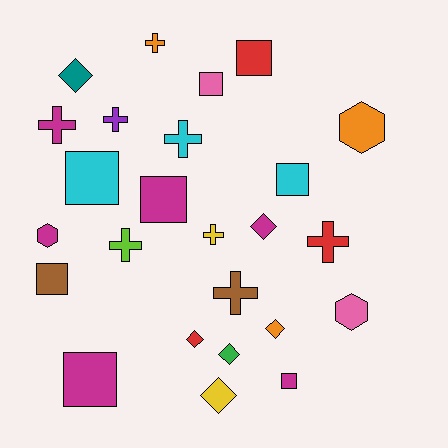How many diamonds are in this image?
There are 6 diamonds.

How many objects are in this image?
There are 25 objects.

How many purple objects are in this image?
There is 1 purple object.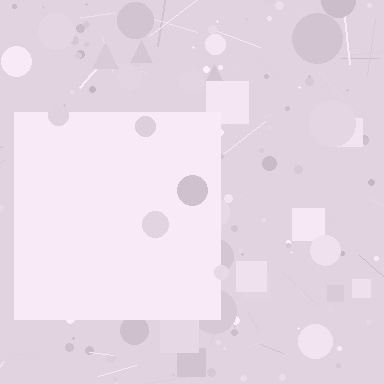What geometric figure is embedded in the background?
A square is embedded in the background.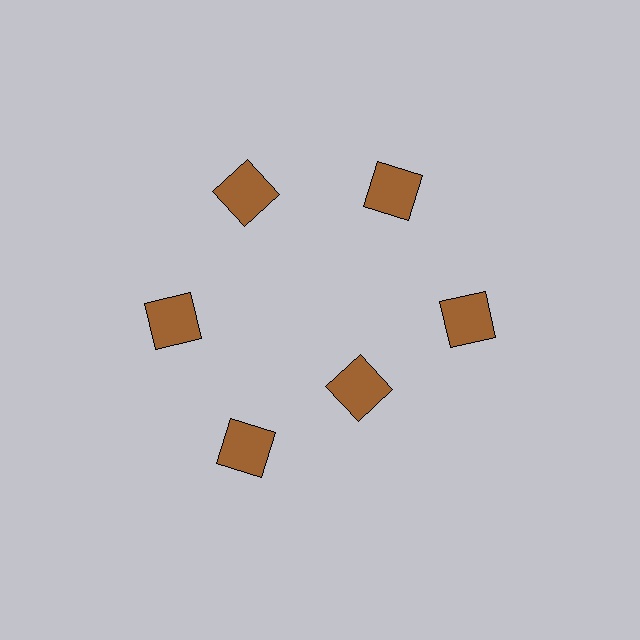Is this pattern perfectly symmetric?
No. The 6 brown squares are arranged in a ring, but one element near the 5 o'clock position is pulled inward toward the center, breaking the 6-fold rotational symmetry.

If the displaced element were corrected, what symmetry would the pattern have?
It would have 6-fold rotational symmetry — the pattern would map onto itself every 60 degrees.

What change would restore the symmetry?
The symmetry would be restored by moving it outward, back onto the ring so that all 6 squares sit at equal angles and equal distance from the center.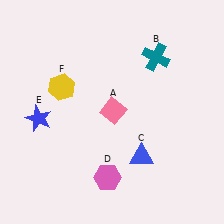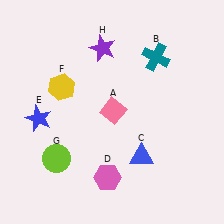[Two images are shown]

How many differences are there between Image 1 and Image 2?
There are 2 differences between the two images.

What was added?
A lime circle (G), a purple star (H) were added in Image 2.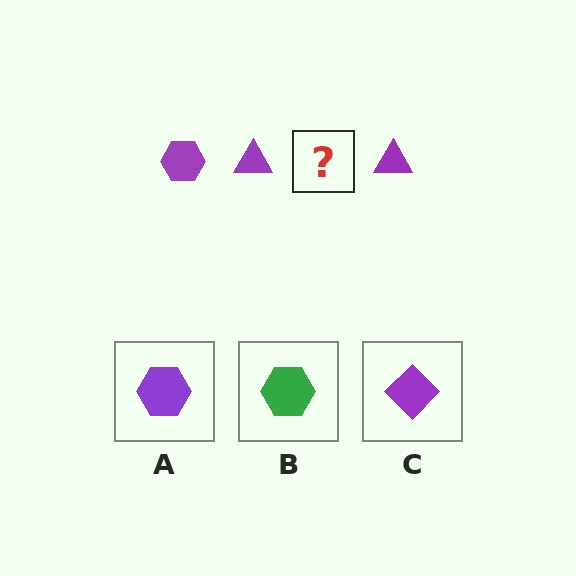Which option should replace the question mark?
Option A.